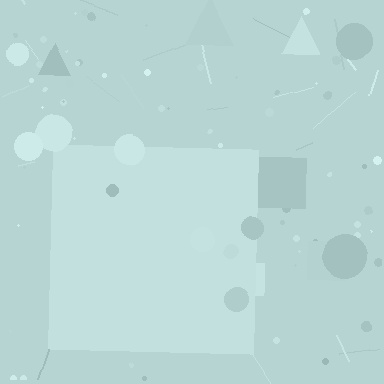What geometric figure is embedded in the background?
A square is embedded in the background.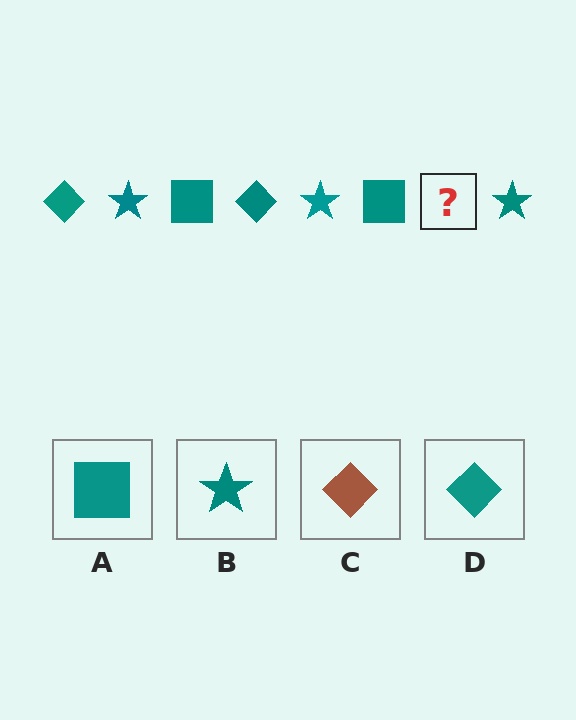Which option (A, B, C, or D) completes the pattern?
D.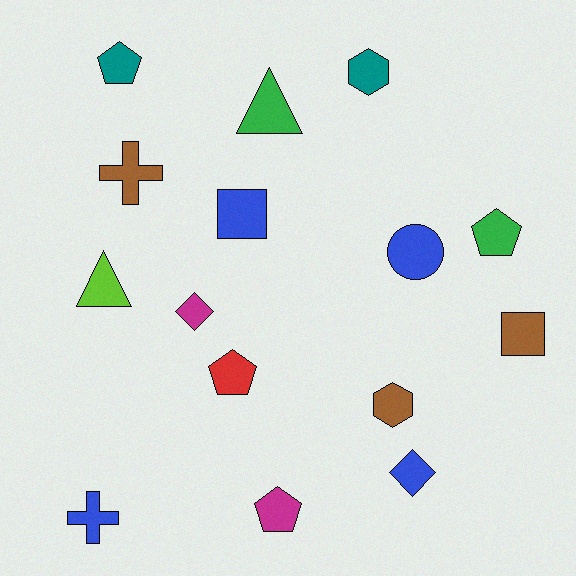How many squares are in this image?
There are 2 squares.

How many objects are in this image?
There are 15 objects.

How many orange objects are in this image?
There are no orange objects.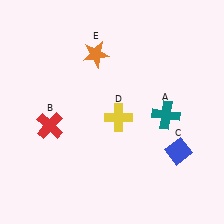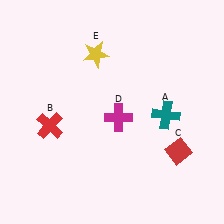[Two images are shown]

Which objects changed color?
C changed from blue to red. D changed from yellow to magenta. E changed from orange to yellow.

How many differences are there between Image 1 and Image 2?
There are 3 differences between the two images.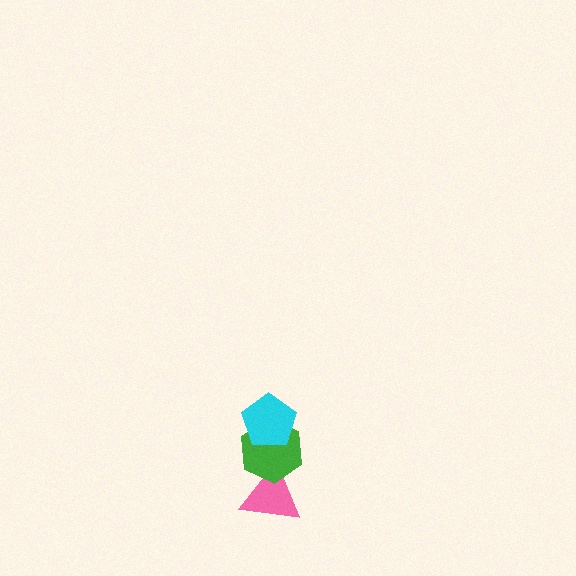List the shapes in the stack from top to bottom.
From top to bottom: the cyan pentagon, the green hexagon, the pink triangle.